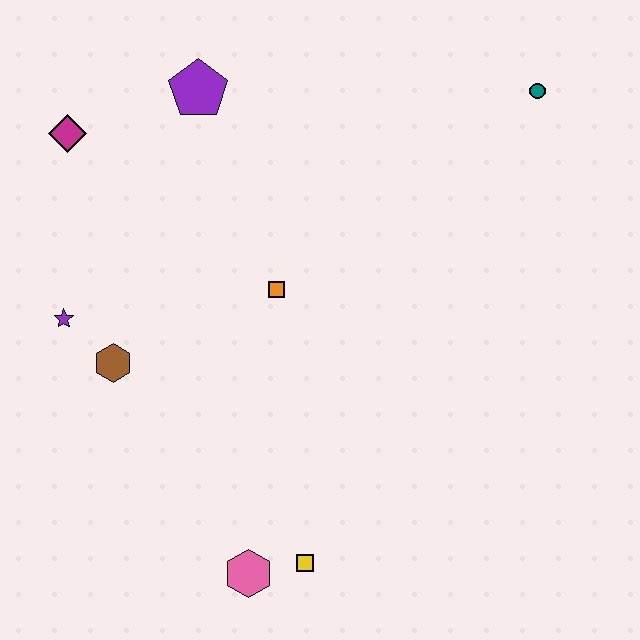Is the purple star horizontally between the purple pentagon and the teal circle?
No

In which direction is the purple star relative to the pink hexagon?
The purple star is above the pink hexagon.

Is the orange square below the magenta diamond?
Yes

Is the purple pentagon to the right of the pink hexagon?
No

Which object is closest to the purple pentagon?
The magenta diamond is closest to the purple pentagon.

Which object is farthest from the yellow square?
The teal circle is farthest from the yellow square.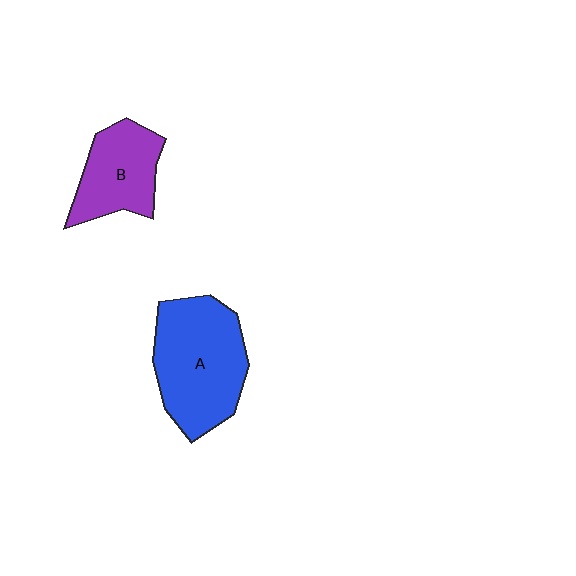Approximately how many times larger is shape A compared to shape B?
Approximately 1.5 times.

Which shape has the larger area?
Shape A (blue).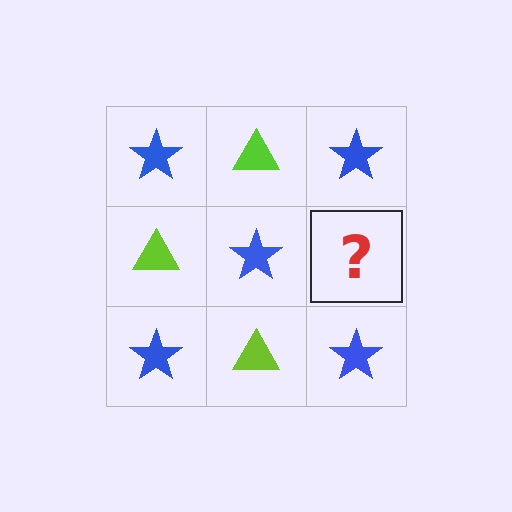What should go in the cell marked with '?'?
The missing cell should contain a lime triangle.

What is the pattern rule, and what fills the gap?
The rule is that it alternates blue star and lime triangle in a checkerboard pattern. The gap should be filled with a lime triangle.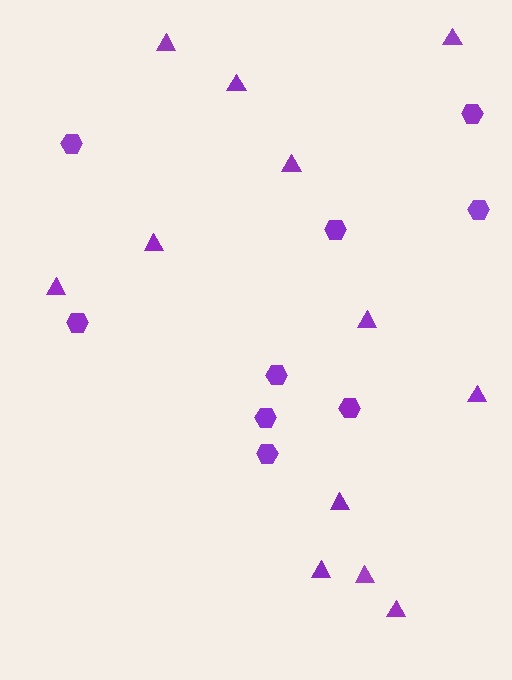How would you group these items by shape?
There are 2 groups: one group of hexagons (9) and one group of triangles (12).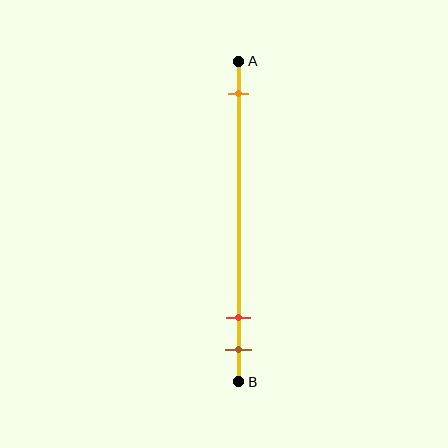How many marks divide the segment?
There are 3 marks dividing the segment.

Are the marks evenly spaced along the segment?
No, the marks are not evenly spaced.